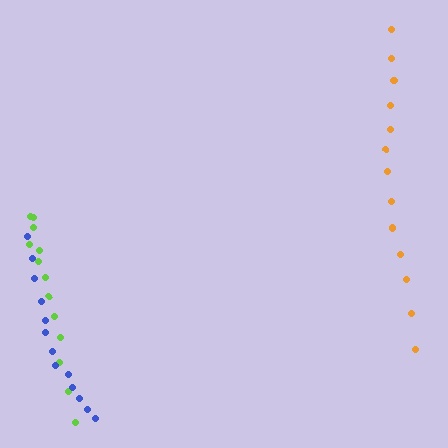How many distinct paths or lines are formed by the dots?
There are 3 distinct paths.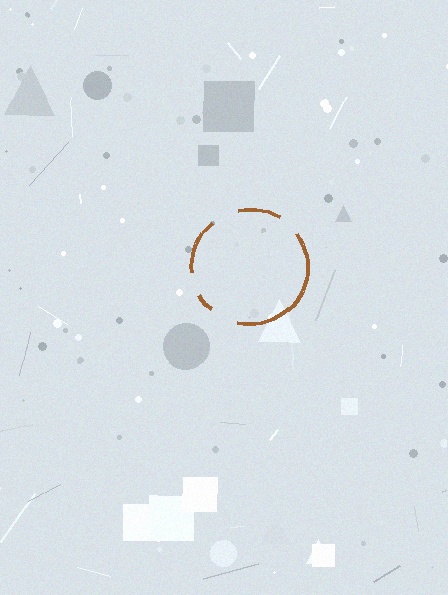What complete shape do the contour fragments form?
The contour fragments form a circle.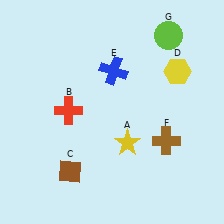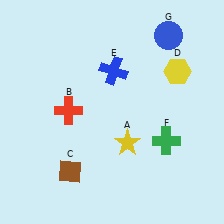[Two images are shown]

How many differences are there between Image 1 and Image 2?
There are 2 differences between the two images.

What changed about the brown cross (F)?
In Image 1, F is brown. In Image 2, it changed to green.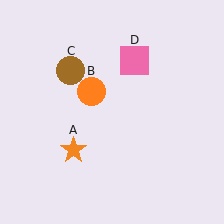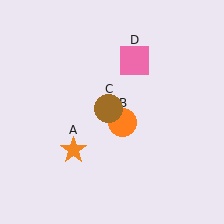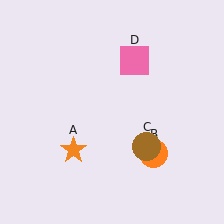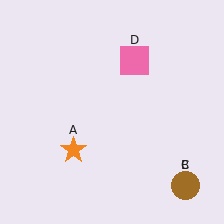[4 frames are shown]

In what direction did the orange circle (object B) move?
The orange circle (object B) moved down and to the right.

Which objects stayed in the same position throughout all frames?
Orange star (object A) and pink square (object D) remained stationary.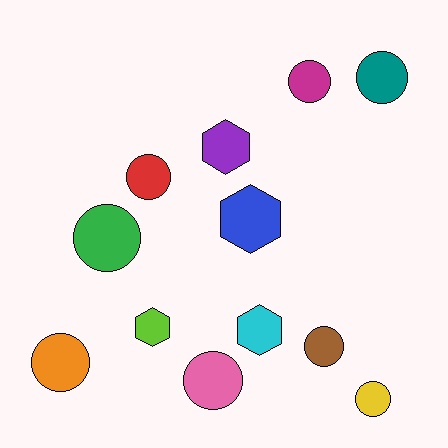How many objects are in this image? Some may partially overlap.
There are 12 objects.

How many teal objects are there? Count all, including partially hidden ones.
There is 1 teal object.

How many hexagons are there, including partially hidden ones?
There are 4 hexagons.